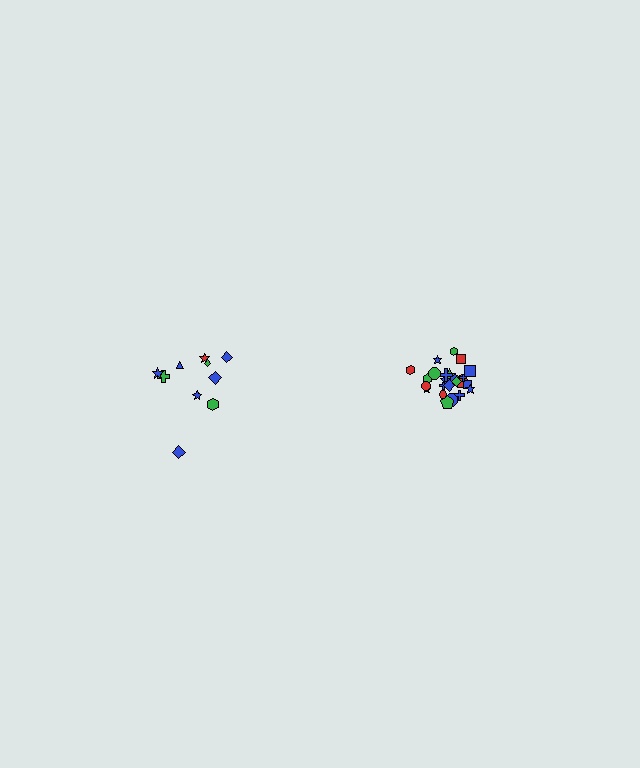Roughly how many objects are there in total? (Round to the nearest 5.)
Roughly 35 objects in total.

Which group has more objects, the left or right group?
The right group.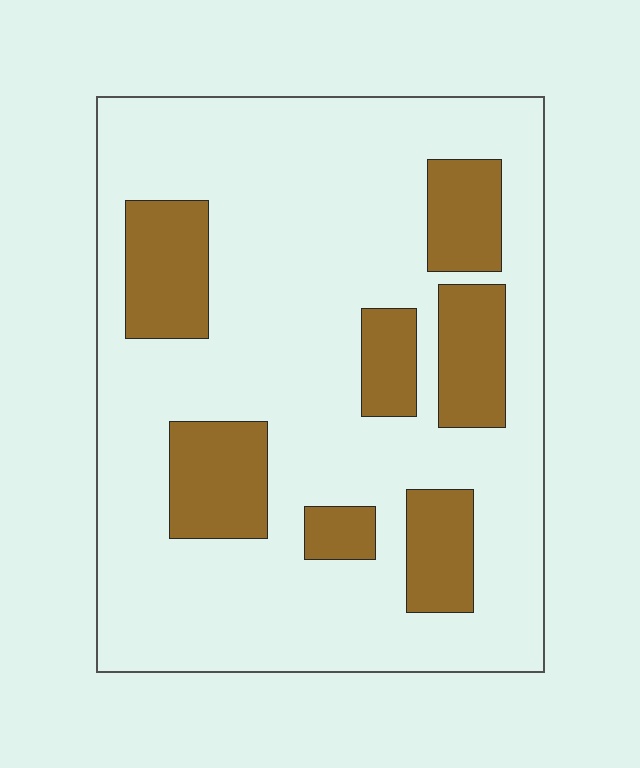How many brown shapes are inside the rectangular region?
7.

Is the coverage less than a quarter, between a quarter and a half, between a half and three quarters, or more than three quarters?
Less than a quarter.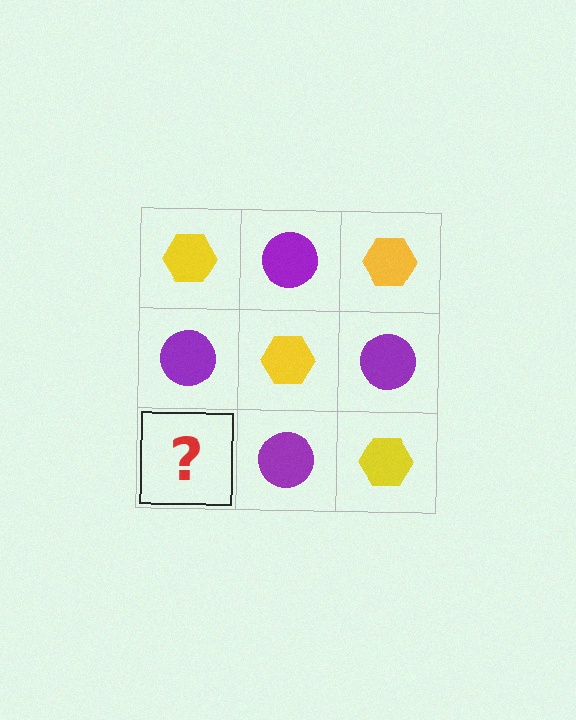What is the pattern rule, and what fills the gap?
The rule is that it alternates yellow hexagon and purple circle in a checkerboard pattern. The gap should be filled with a yellow hexagon.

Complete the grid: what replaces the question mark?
The question mark should be replaced with a yellow hexagon.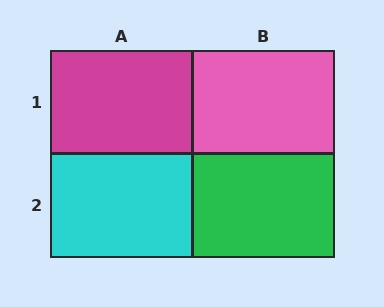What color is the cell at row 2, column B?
Green.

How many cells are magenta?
1 cell is magenta.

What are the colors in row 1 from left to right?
Magenta, pink.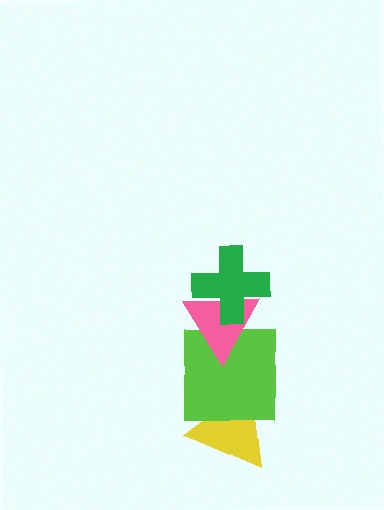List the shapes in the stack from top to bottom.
From top to bottom: the green cross, the pink triangle, the lime square, the yellow triangle.